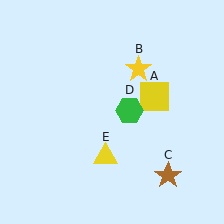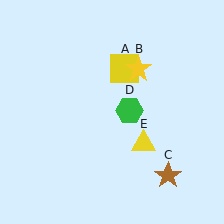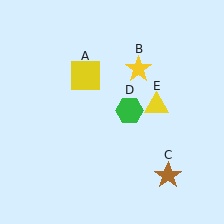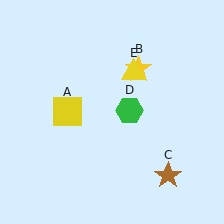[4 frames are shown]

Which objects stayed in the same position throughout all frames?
Yellow star (object B) and brown star (object C) and green hexagon (object D) remained stationary.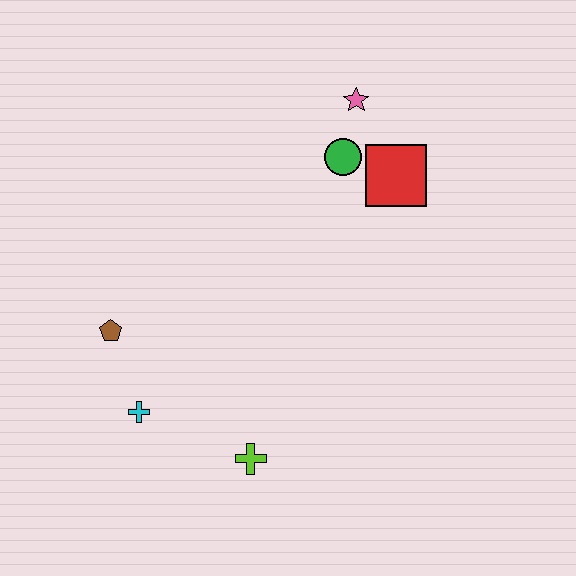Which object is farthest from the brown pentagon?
The pink star is farthest from the brown pentagon.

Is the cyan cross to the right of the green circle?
No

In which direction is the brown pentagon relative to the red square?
The brown pentagon is to the left of the red square.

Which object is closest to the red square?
The green circle is closest to the red square.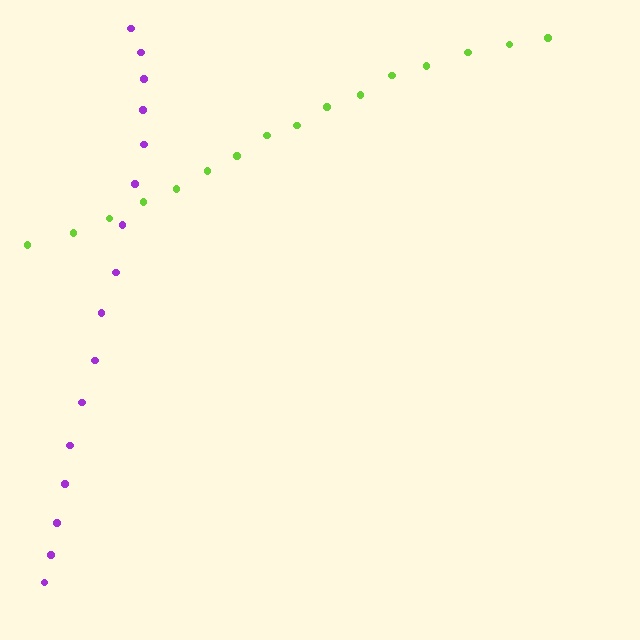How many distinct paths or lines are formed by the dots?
There are 2 distinct paths.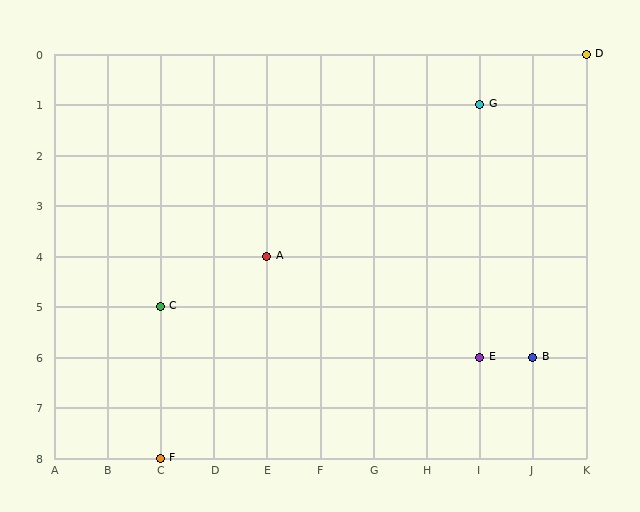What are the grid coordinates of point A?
Point A is at grid coordinates (E, 4).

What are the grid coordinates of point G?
Point G is at grid coordinates (I, 1).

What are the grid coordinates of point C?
Point C is at grid coordinates (C, 5).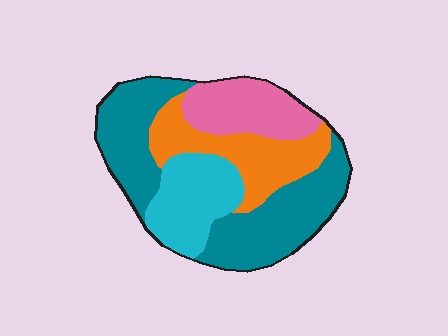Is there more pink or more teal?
Teal.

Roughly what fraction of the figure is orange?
Orange takes up about one fifth (1/5) of the figure.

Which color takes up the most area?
Teal, at roughly 45%.